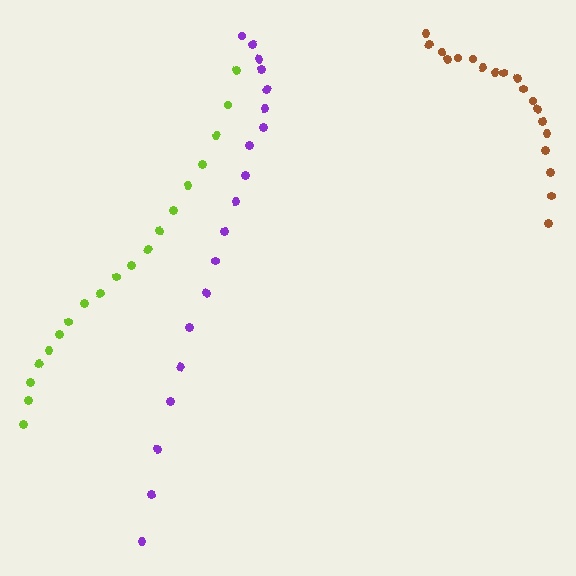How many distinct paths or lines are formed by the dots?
There are 3 distinct paths.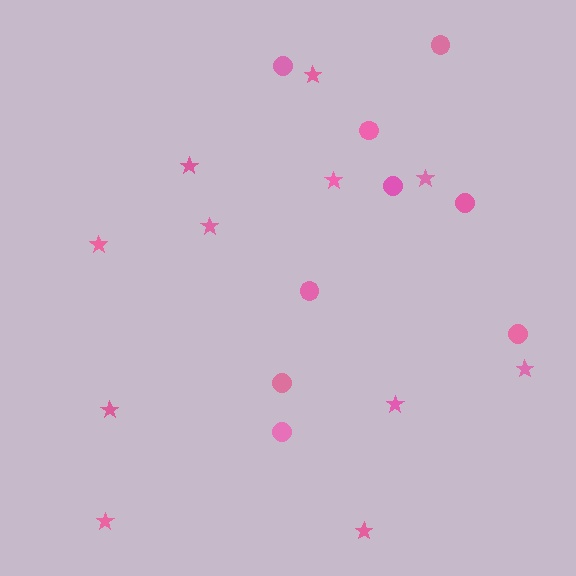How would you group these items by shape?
There are 2 groups: one group of circles (9) and one group of stars (11).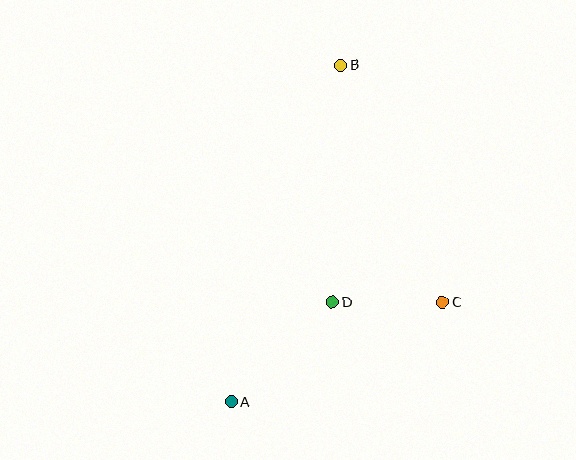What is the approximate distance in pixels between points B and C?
The distance between B and C is approximately 258 pixels.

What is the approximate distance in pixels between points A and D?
The distance between A and D is approximately 142 pixels.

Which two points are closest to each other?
Points C and D are closest to each other.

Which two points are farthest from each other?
Points A and B are farthest from each other.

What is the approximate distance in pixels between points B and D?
The distance between B and D is approximately 237 pixels.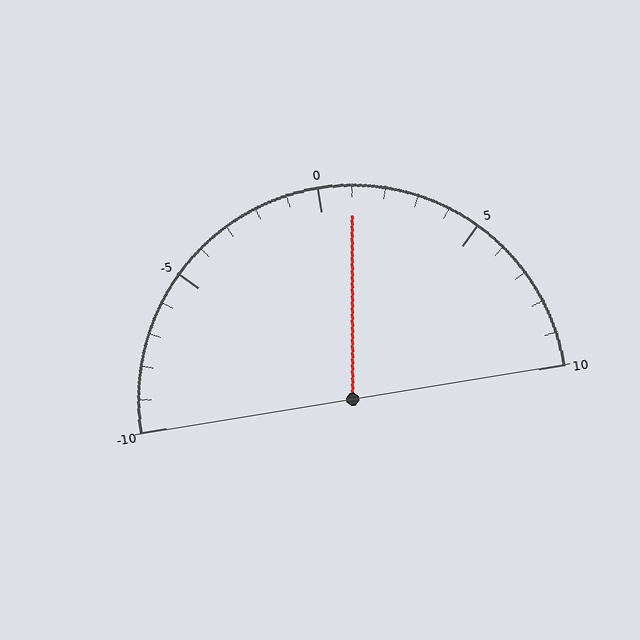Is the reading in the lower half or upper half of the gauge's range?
The reading is in the upper half of the range (-10 to 10).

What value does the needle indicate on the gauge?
The needle indicates approximately 1.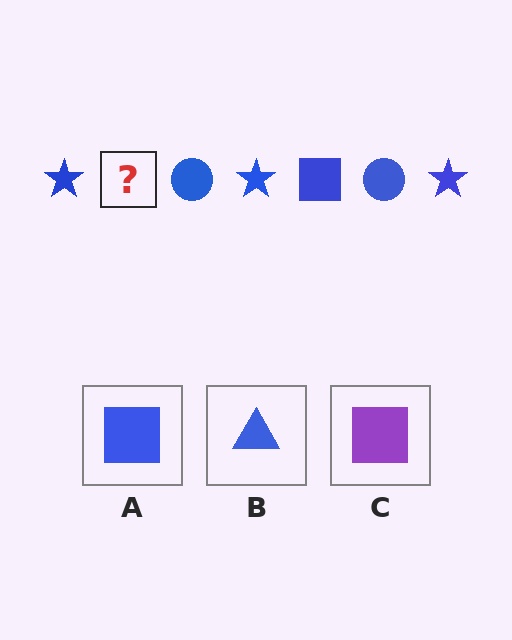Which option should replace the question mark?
Option A.